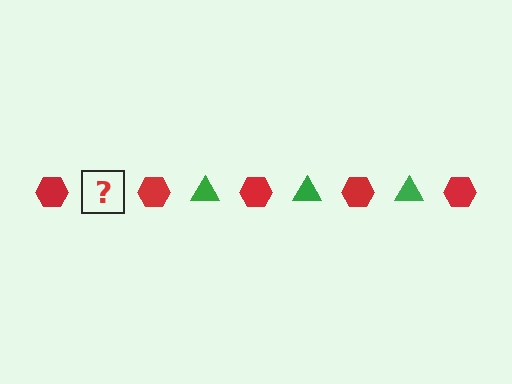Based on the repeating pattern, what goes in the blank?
The blank should be a green triangle.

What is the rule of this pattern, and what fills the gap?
The rule is that the pattern alternates between red hexagon and green triangle. The gap should be filled with a green triangle.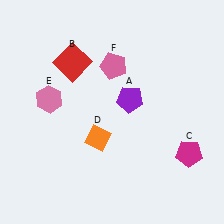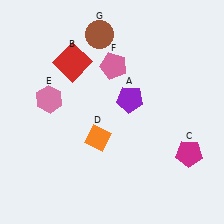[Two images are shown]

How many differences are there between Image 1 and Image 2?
There is 1 difference between the two images.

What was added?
A brown circle (G) was added in Image 2.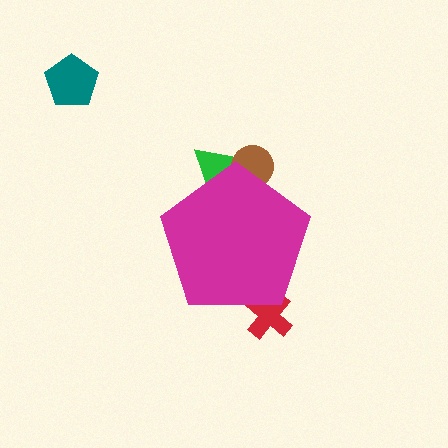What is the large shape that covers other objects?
A magenta pentagon.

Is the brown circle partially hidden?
Yes, the brown circle is partially hidden behind the magenta pentagon.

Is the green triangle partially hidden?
Yes, the green triangle is partially hidden behind the magenta pentagon.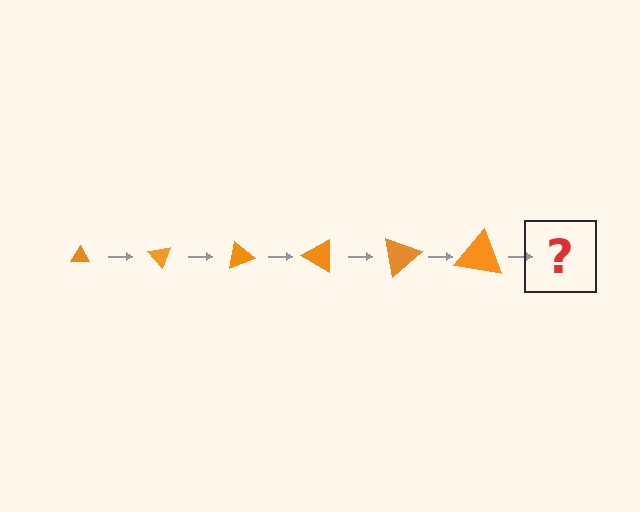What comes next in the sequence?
The next element should be a triangle, larger than the previous one and rotated 300 degrees from the start.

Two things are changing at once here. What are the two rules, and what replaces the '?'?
The two rules are that the triangle grows larger each step and it rotates 50 degrees each step. The '?' should be a triangle, larger than the previous one and rotated 300 degrees from the start.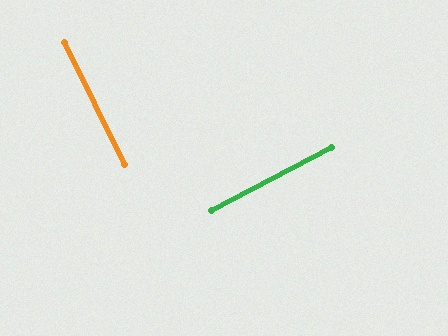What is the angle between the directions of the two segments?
Approximately 89 degrees.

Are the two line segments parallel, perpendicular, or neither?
Perpendicular — they meet at approximately 89°.